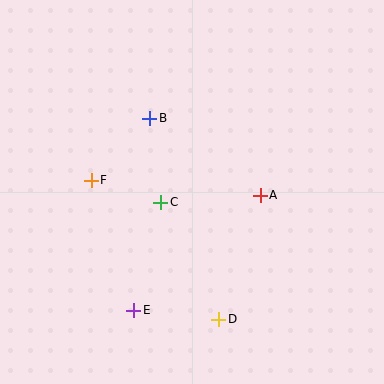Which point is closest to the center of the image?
Point C at (161, 202) is closest to the center.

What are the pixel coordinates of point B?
Point B is at (150, 118).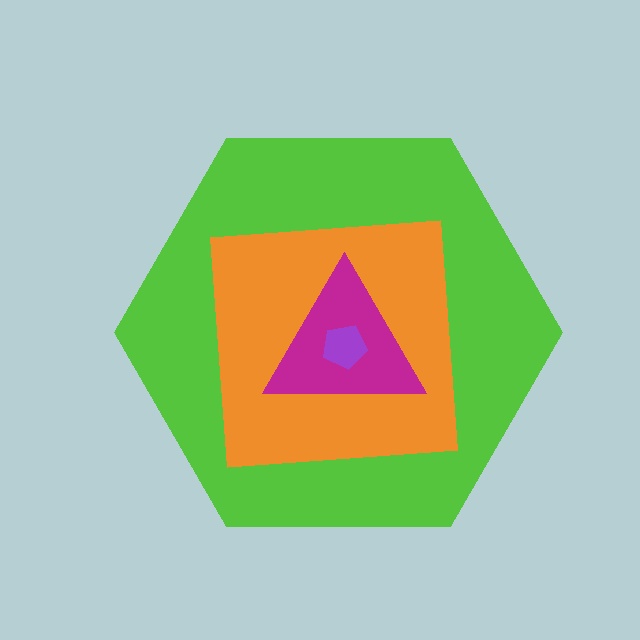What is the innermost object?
The purple pentagon.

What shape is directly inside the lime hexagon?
The orange square.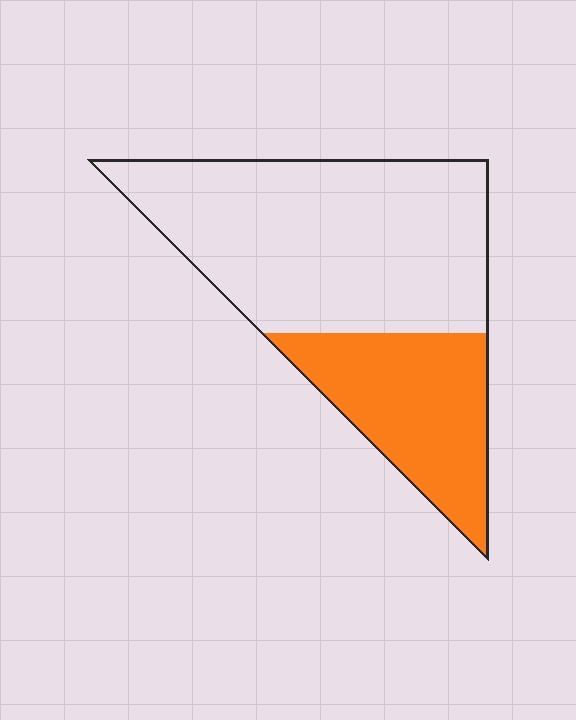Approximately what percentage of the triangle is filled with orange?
Approximately 30%.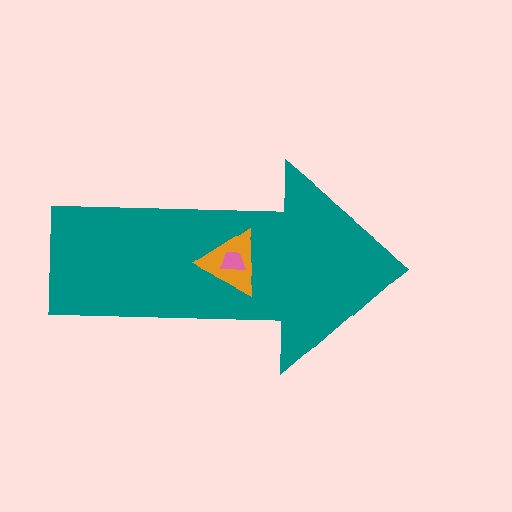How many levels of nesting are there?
3.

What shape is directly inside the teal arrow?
The orange triangle.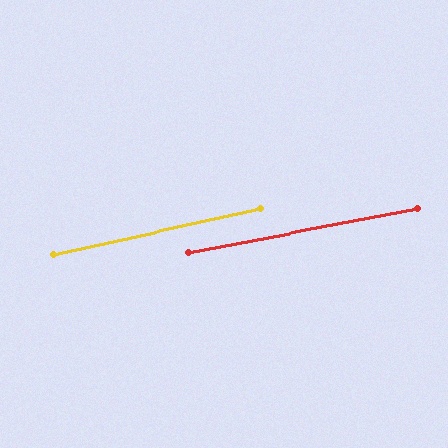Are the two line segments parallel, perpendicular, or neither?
Parallel — their directions differ by only 1.3°.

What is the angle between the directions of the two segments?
Approximately 1 degree.